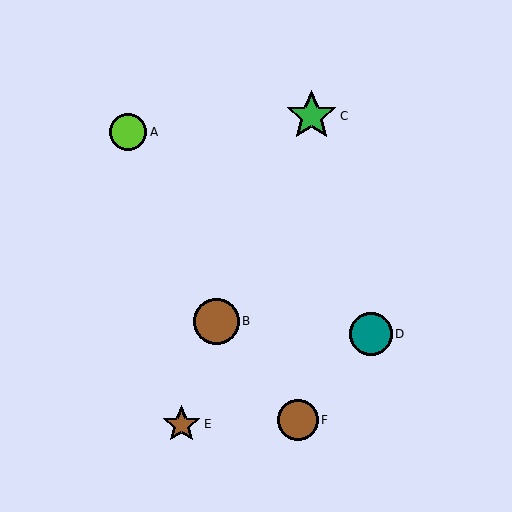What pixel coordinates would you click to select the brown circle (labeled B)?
Click at (216, 321) to select the brown circle B.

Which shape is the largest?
The green star (labeled C) is the largest.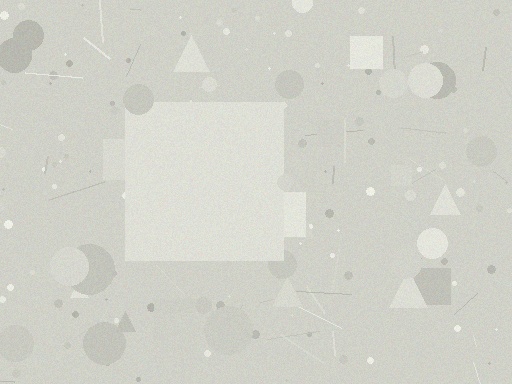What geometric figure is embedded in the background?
A square is embedded in the background.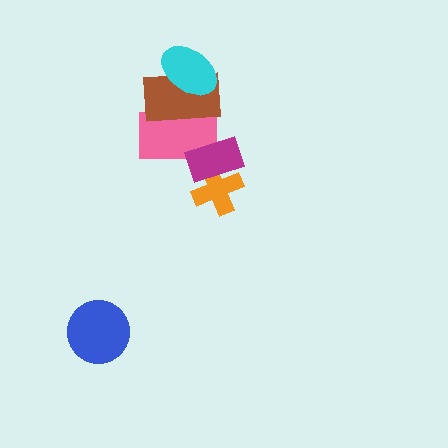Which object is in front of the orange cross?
The magenta rectangle is in front of the orange cross.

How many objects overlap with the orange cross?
1 object overlaps with the orange cross.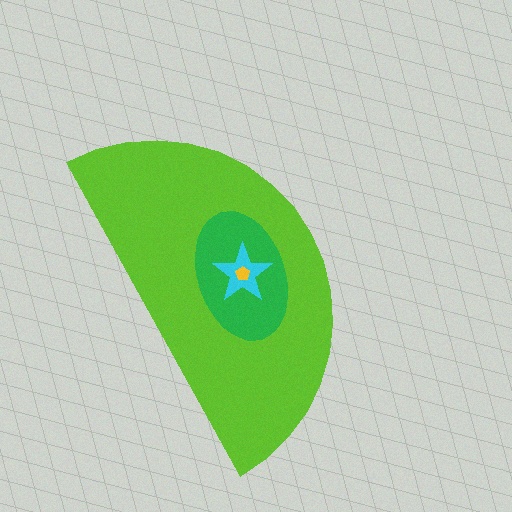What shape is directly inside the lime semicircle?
The green ellipse.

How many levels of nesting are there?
4.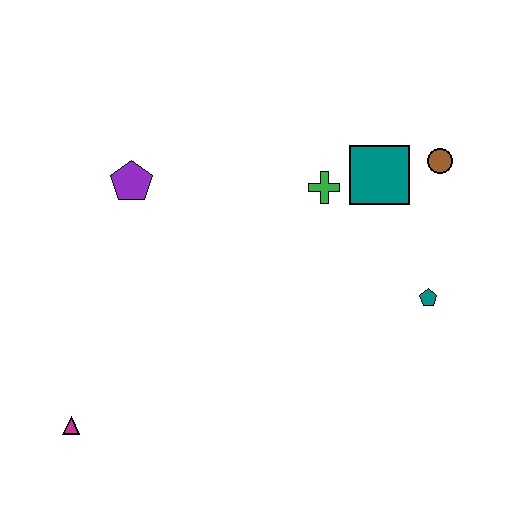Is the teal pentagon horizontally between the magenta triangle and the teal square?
No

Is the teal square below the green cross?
No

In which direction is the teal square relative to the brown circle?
The teal square is to the left of the brown circle.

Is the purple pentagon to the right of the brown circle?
No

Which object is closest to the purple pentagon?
The green cross is closest to the purple pentagon.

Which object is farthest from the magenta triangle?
The brown circle is farthest from the magenta triangle.